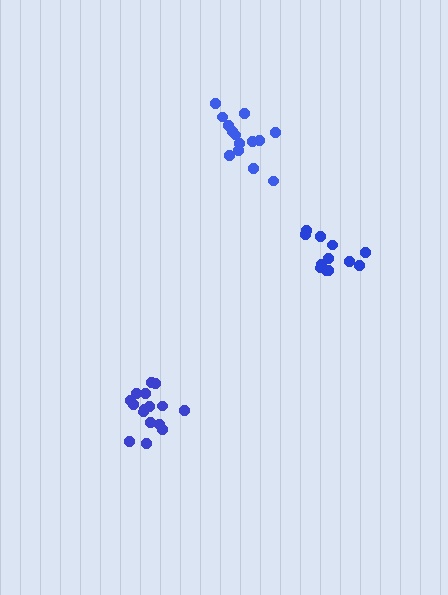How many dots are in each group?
Group 1: 14 dots, Group 2: 16 dots, Group 3: 12 dots (42 total).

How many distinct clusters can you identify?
There are 3 distinct clusters.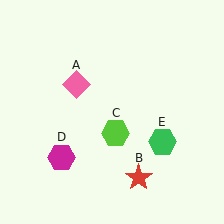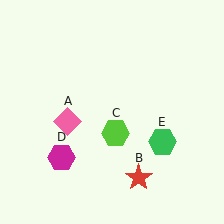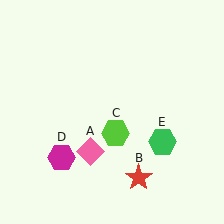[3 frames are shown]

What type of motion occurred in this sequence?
The pink diamond (object A) rotated counterclockwise around the center of the scene.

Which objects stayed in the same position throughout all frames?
Red star (object B) and lime hexagon (object C) and magenta hexagon (object D) and green hexagon (object E) remained stationary.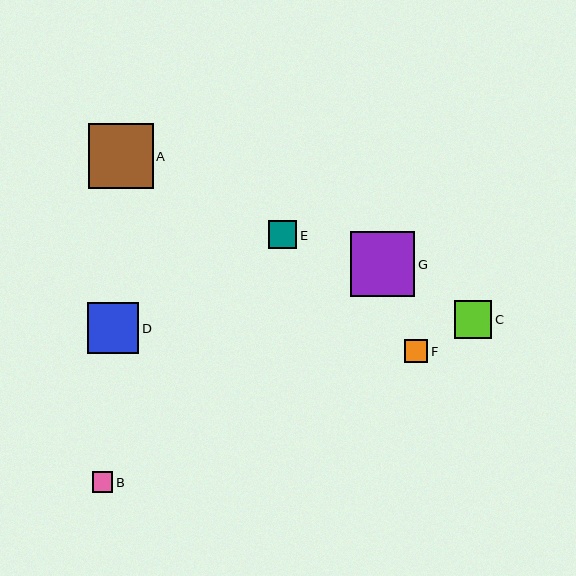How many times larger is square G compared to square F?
Square G is approximately 2.7 times the size of square F.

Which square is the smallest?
Square B is the smallest with a size of approximately 20 pixels.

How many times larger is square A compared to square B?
Square A is approximately 3.2 times the size of square B.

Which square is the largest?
Square A is the largest with a size of approximately 65 pixels.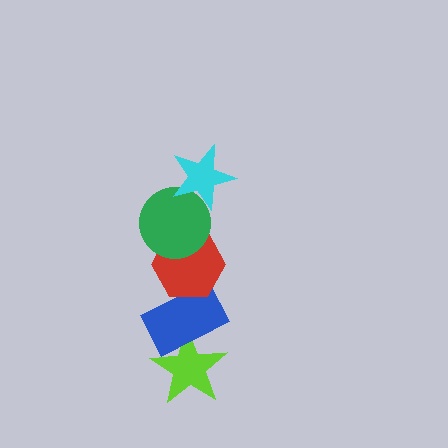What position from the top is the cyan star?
The cyan star is 1st from the top.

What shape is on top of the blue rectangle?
The red hexagon is on top of the blue rectangle.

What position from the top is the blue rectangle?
The blue rectangle is 4th from the top.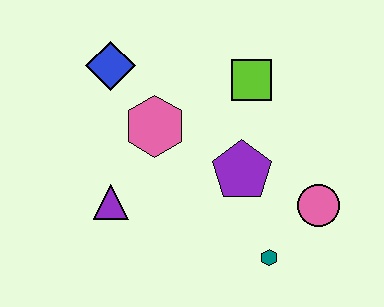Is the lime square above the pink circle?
Yes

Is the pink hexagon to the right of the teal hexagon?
No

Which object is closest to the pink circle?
The teal hexagon is closest to the pink circle.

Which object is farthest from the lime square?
The purple triangle is farthest from the lime square.